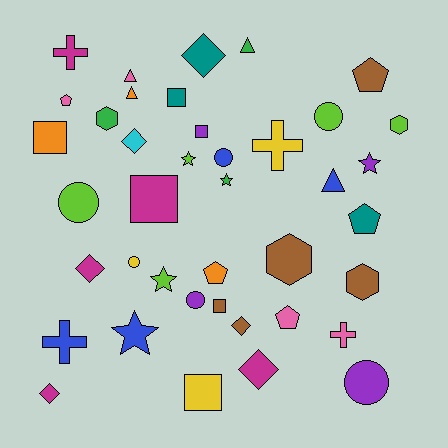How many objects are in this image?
There are 40 objects.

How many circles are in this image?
There are 6 circles.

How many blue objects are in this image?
There are 4 blue objects.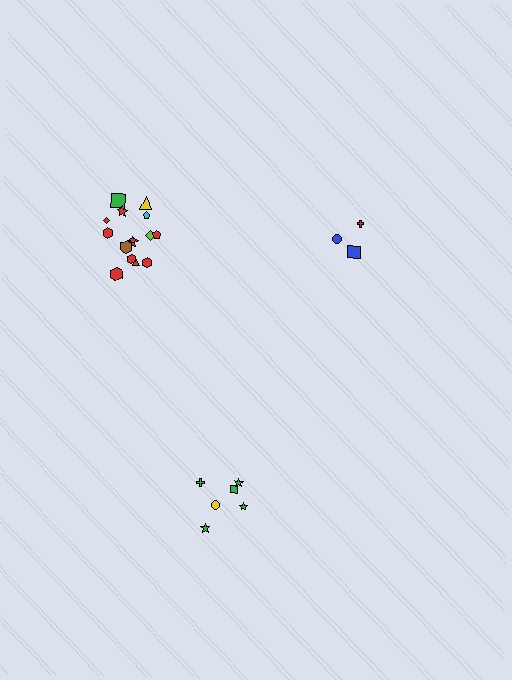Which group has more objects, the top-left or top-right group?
The top-left group.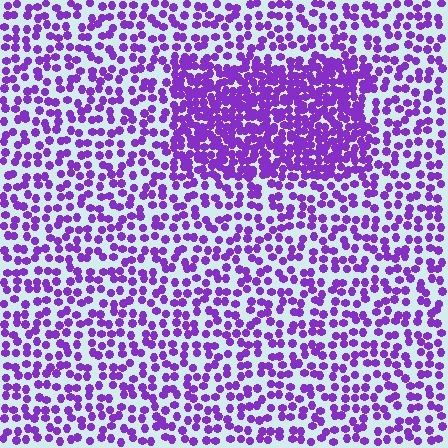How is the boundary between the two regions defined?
The boundary is defined by a change in element density (approximately 2.2x ratio). All elements are the same color, size, and shape.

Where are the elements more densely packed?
The elements are more densely packed inside the rectangle boundary.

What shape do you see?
I see a rectangle.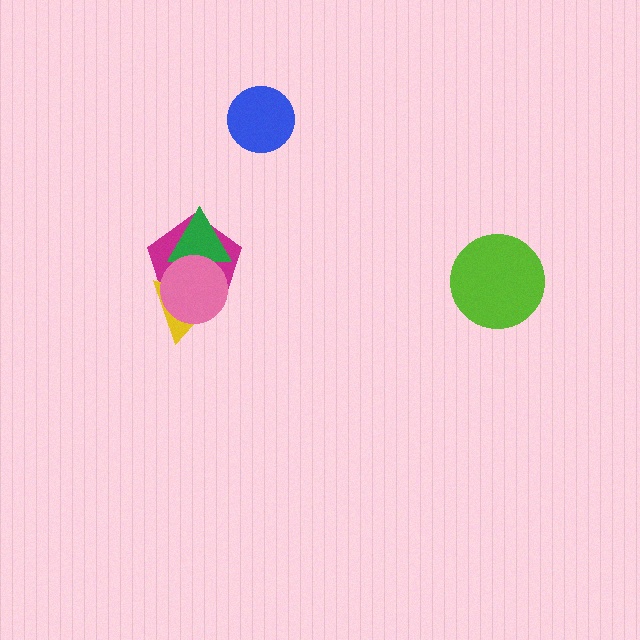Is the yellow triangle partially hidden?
Yes, it is partially covered by another shape.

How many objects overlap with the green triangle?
3 objects overlap with the green triangle.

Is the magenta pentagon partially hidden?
Yes, it is partially covered by another shape.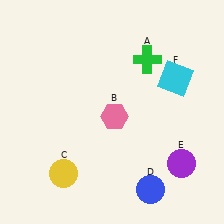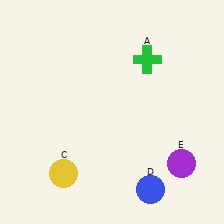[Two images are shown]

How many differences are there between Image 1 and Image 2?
There are 2 differences between the two images.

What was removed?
The cyan square (F), the pink hexagon (B) were removed in Image 2.